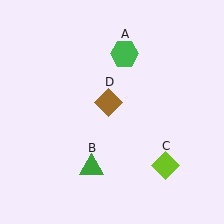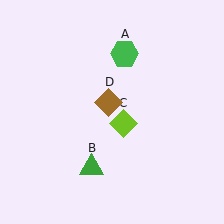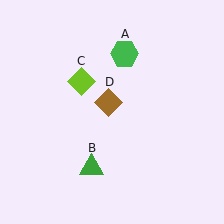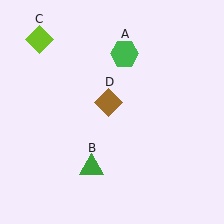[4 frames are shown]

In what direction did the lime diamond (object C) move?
The lime diamond (object C) moved up and to the left.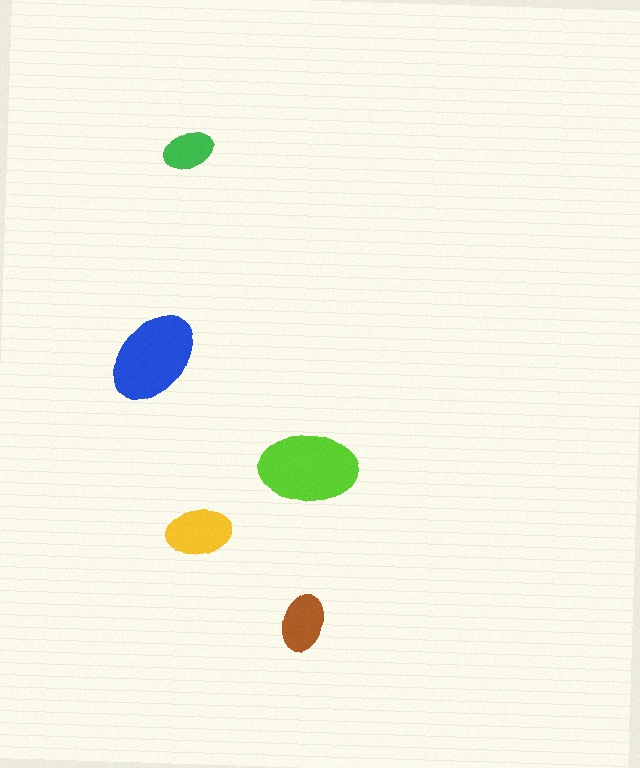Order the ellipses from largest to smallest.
the lime one, the blue one, the yellow one, the brown one, the green one.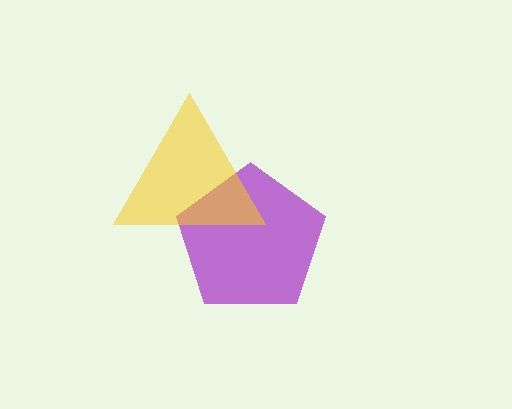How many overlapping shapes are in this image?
There are 2 overlapping shapes in the image.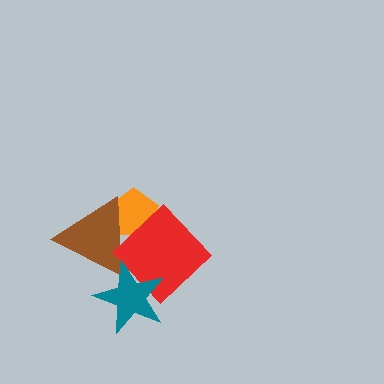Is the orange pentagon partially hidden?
Yes, it is partially covered by another shape.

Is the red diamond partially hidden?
Yes, it is partially covered by another shape.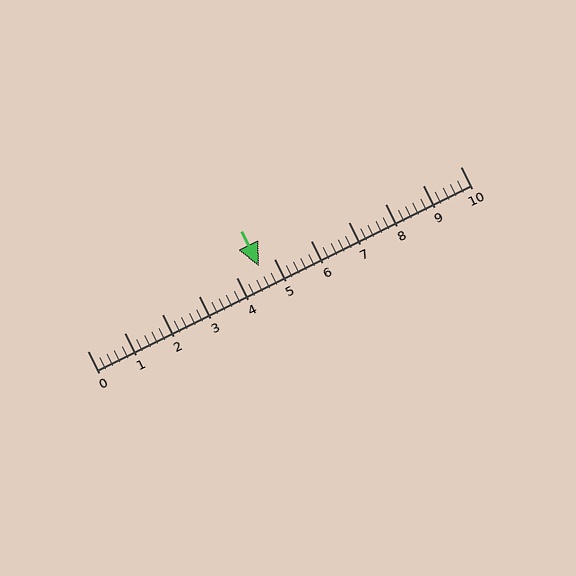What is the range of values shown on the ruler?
The ruler shows values from 0 to 10.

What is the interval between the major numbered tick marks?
The major tick marks are spaced 1 units apart.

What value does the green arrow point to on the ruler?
The green arrow points to approximately 4.6.